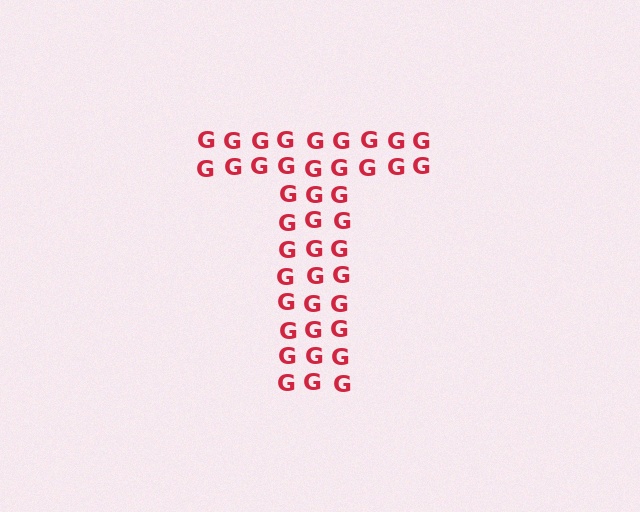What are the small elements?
The small elements are letter G's.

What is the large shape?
The large shape is the letter T.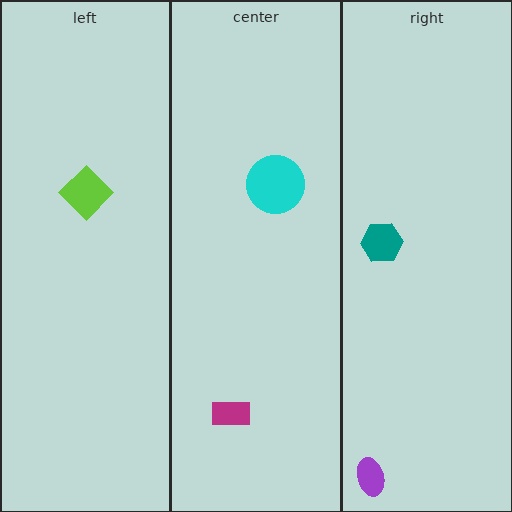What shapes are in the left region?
The lime diamond.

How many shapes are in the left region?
1.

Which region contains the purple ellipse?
The right region.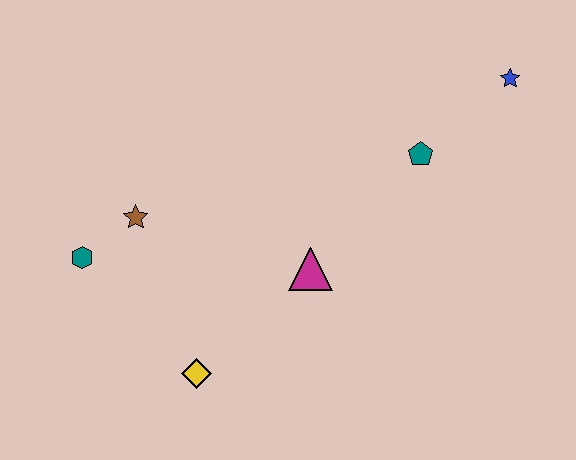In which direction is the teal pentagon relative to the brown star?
The teal pentagon is to the right of the brown star.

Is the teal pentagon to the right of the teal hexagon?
Yes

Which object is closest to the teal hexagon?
The brown star is closest to the teal hexagon.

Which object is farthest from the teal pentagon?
The teal hexagon is farthest from the teal pentagon.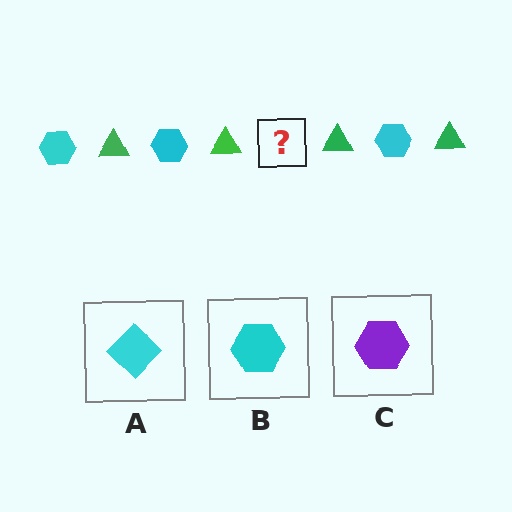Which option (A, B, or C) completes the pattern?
B.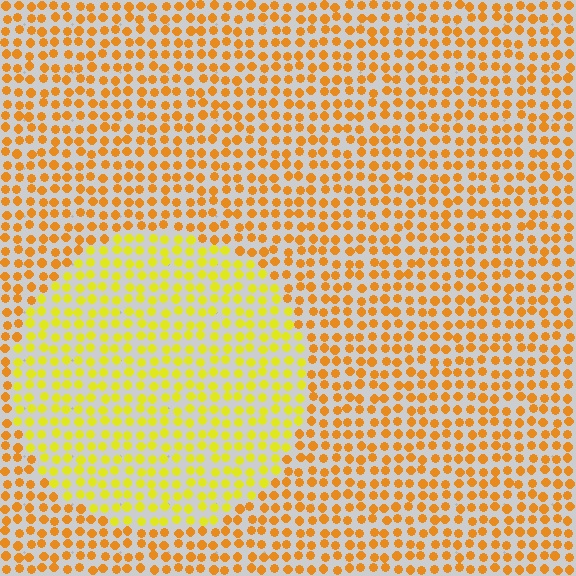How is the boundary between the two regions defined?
The boundary is defined purely by a slight shift in hue (about 30 degrees). Spacing, size, and orientation are identical on both sides.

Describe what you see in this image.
The image is filled with small orange elements in a uniform arrangement. A circle-shaped region is visible where the elements are tinted to a slightly different hue, forming a subtle color boundary.